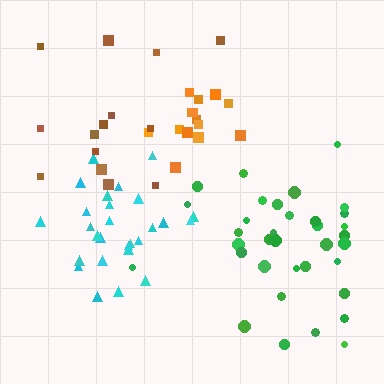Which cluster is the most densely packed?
Orange.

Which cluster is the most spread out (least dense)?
Brown.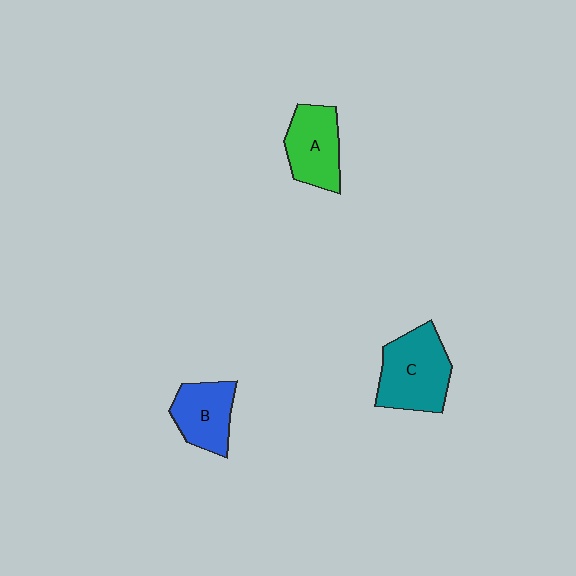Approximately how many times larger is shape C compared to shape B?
Approximately 1.4 times.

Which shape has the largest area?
Shape C (teal).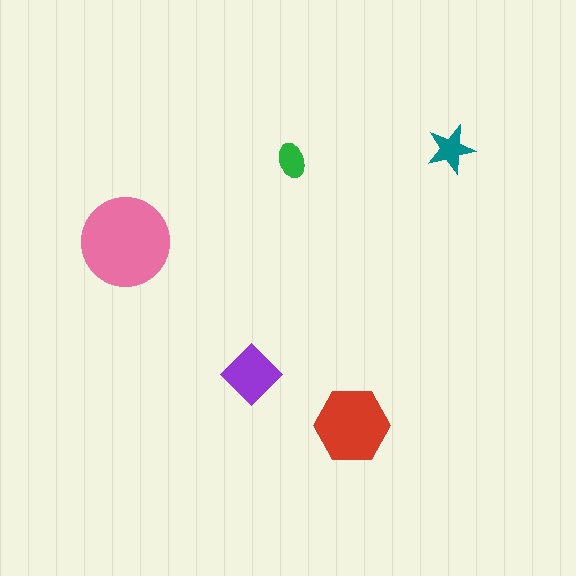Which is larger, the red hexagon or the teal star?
The red hexagon.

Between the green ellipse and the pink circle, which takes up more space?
The pink circle.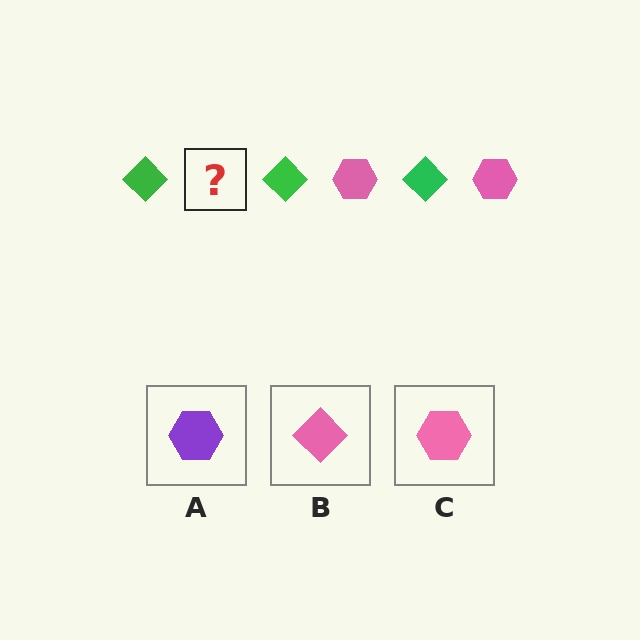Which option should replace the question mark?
Option C.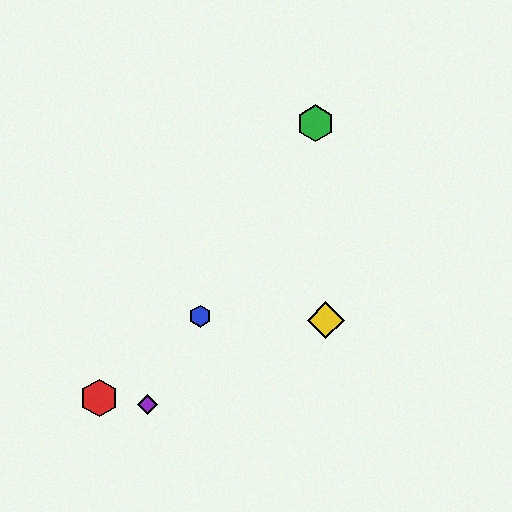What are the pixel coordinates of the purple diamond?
The purple diamond is at (148, 404).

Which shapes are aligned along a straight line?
The blue hexagon, the green hexagon, the purple diamond are aligned along a straight line.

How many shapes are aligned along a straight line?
3 shapes (the blue hexagon, the green hexagon, the purple diamond) are aligned along a straight line.